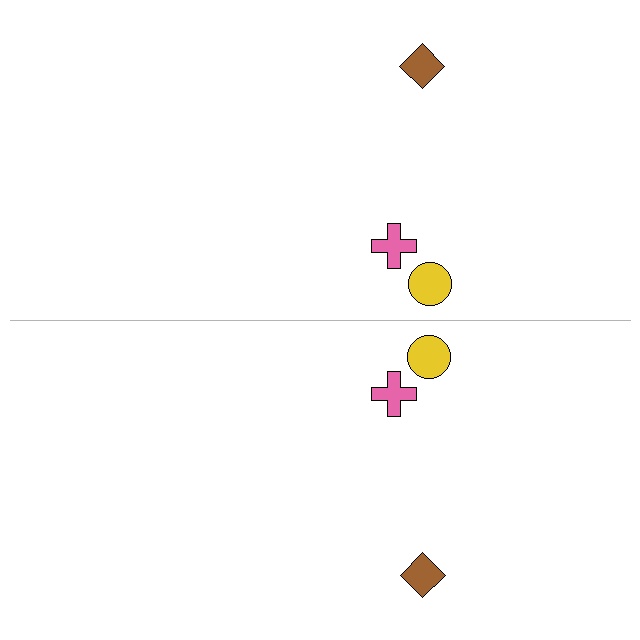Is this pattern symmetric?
Yes, this pattern has bilateral (reflection) symmetry.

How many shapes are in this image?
There are 6 shapes in this image.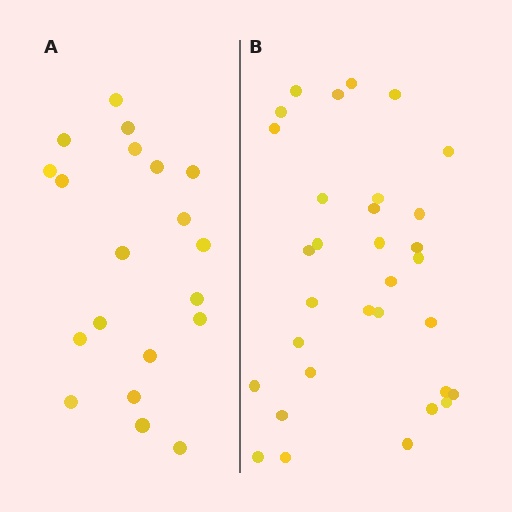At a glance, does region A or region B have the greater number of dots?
Region B (the right region) has more dots.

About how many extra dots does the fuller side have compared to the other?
Region B has roughly 12 or so more dots than region A.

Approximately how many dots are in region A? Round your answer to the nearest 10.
About 20 dots.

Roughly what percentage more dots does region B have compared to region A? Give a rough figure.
About 60% more.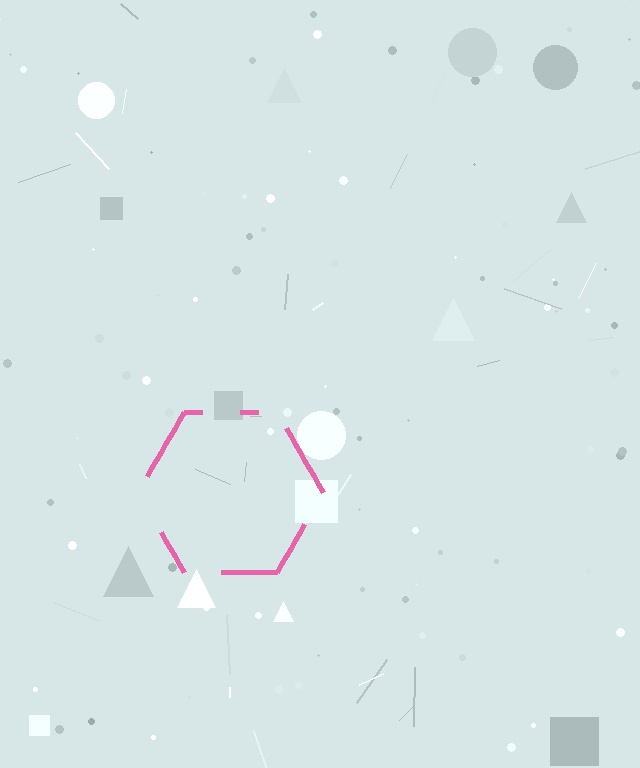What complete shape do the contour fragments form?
The contour fragments form a hexagon.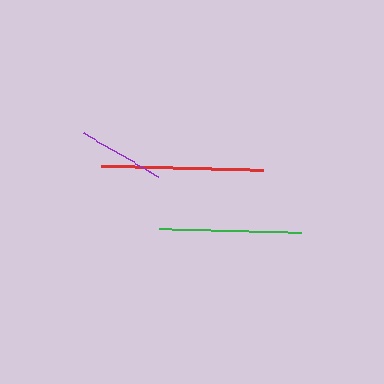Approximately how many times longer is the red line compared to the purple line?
The red line is approximately 1.9 times the length of the purple line.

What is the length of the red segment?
The red segment is approximately 161 pixels long.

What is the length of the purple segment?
The purple segment is approximately 87 pixels long.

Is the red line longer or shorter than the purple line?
The red line is longer than the purple line.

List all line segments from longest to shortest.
From longest to shortest: red, green, purple.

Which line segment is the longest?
The red line is the longest at approximately 161 pixels.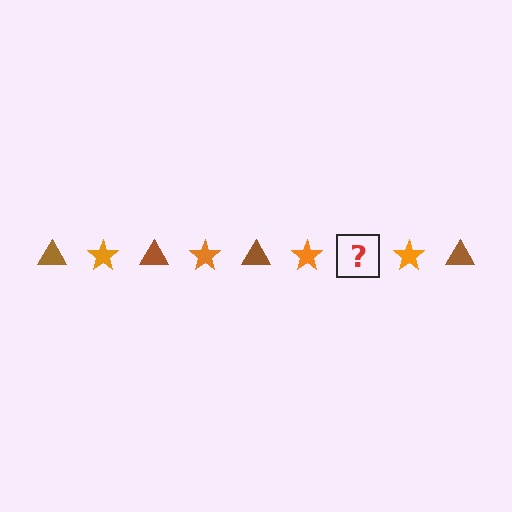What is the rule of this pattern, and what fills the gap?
The rule is that the pattern alternates between brown triangle and orange star. The gap should be filled with a brown triangle.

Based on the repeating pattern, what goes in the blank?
The blank should be a brown triangle.